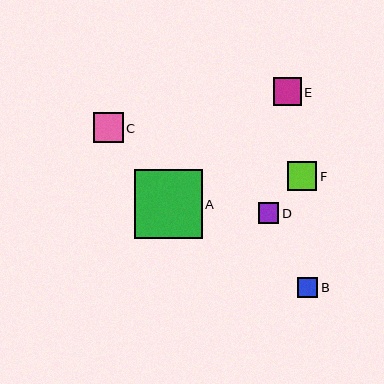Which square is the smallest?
Square B is the smallest with a size of approximately 20 pixels.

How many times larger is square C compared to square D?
Square C is approximately 1.5 times the size of square D.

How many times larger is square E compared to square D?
Square E is approximately 1.3 times the size of square D.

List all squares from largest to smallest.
From largest to smallest: A, C, F, E, D, B.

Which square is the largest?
Square A is the largest with a size of approximately 68 pixels.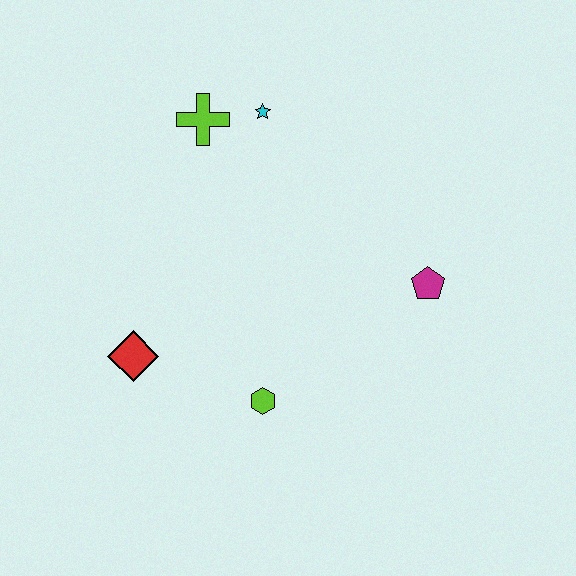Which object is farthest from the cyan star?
The lime hexagon is farthest from the cyan star.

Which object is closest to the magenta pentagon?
The lime hexagon is closest to the magenta pentagon.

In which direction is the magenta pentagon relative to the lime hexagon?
The magenta pentagon is to the right of the lime hexagon.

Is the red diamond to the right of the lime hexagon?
No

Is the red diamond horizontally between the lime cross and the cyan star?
No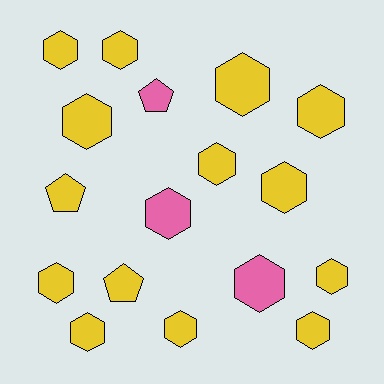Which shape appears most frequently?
Hexagon, with 14 objects.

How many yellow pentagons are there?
There are 2 yellow pentagons.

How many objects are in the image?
There are 17 objects.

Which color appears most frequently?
Yellow, with 14 objects.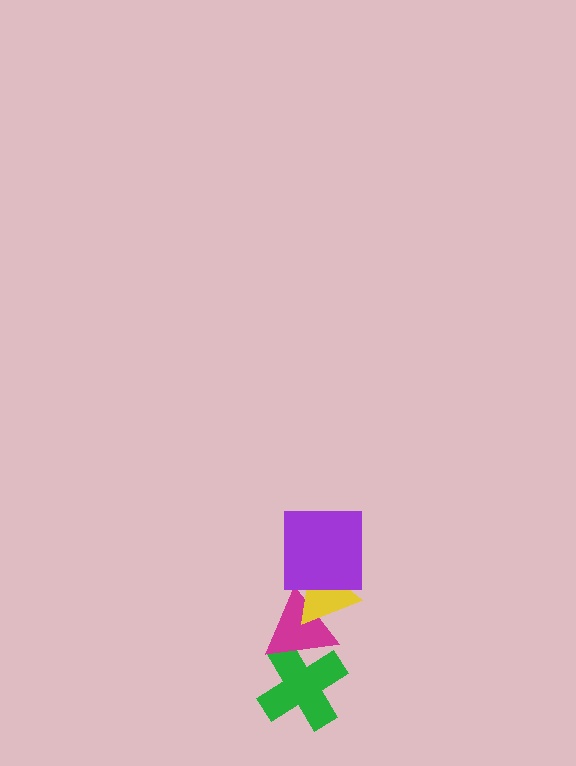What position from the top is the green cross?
The green cross is 4th from the top.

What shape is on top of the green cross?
The magenta triangle is on top of the green cross.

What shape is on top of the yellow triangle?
The purple square is on top of the yellow triangle.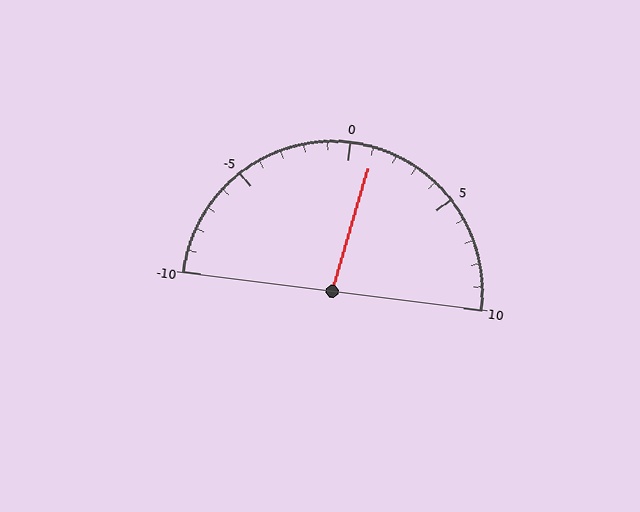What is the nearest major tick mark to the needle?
The nearest major tick mark is 0.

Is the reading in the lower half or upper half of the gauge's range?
The reading is in the upper half of the range (-10 to 10).